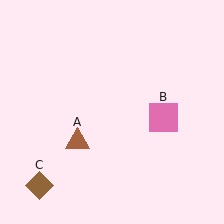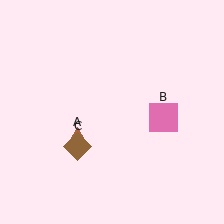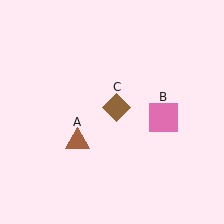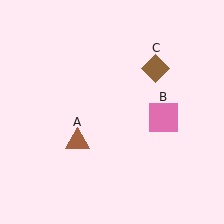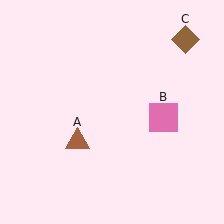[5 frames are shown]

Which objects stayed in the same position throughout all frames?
Brown triangle (object A) and pink square (object B) remained stationary.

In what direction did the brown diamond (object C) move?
The brown diamond (object C) moved up and to the right.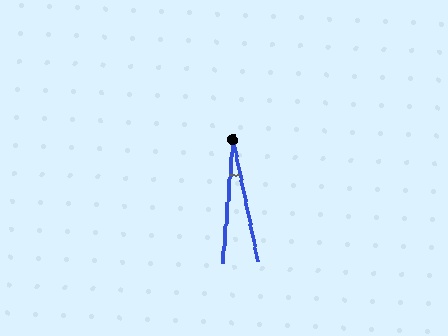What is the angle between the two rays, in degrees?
Approximately 16 degrees.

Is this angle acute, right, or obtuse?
It is acute.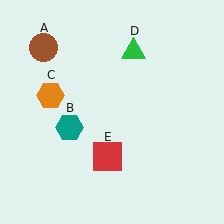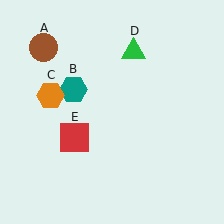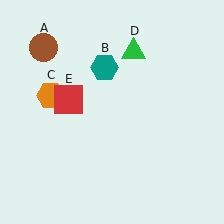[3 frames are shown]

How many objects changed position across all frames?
2 objects changed position: teal hexagon (object B), red square (object E).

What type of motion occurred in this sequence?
The teal hexagon (object B), red square (object E) rotated clockwise around the center of the scene.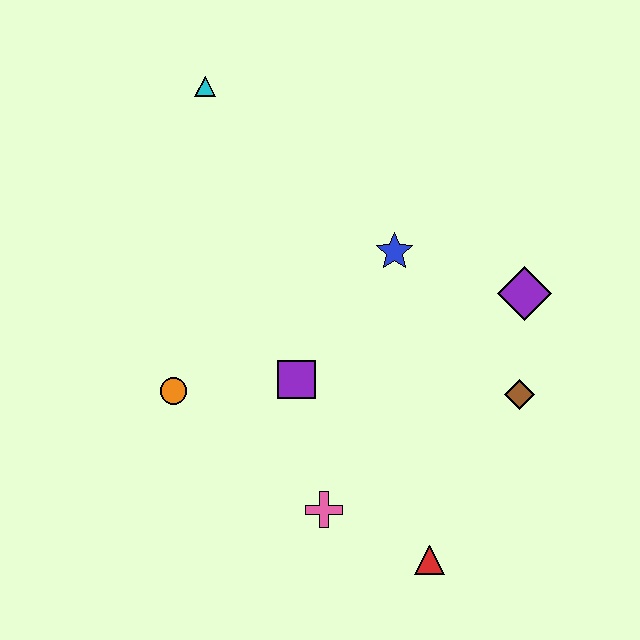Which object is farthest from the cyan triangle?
The red triangle is farthest from the cyan triangle.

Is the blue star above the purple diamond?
Yes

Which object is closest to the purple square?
The orange circle is closest to the purple square.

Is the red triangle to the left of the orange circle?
No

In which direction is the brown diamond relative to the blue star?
The brown diamond is below the blue star.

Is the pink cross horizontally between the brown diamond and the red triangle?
No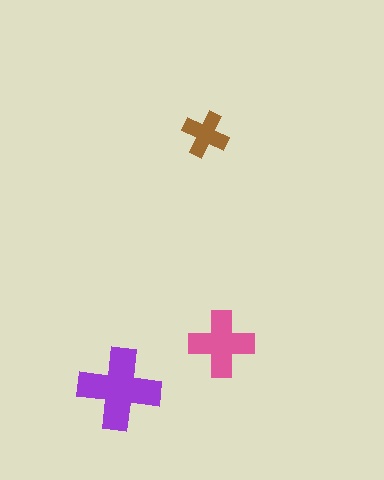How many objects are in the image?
There are 3 objects in the image.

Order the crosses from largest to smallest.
the purple one, the pink one, the brown one.